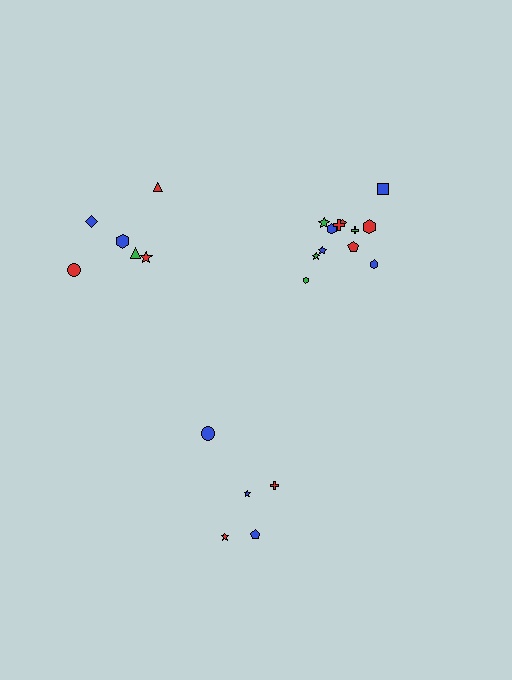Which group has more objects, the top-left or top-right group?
The top-right group.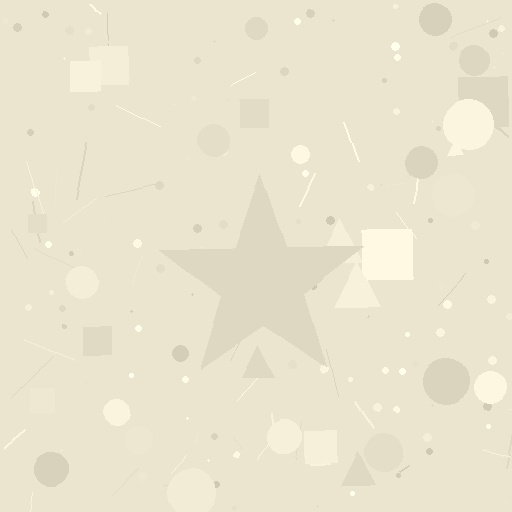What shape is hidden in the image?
A star is hidden in the image.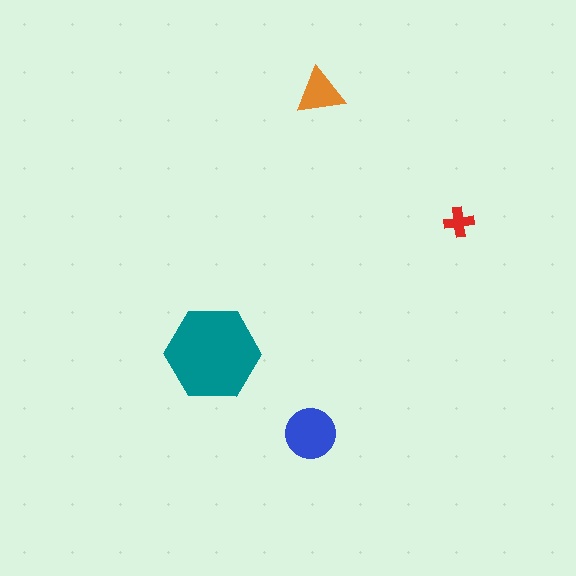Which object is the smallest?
The red cross.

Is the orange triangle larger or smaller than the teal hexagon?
Smaller.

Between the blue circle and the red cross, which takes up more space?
The blue circle.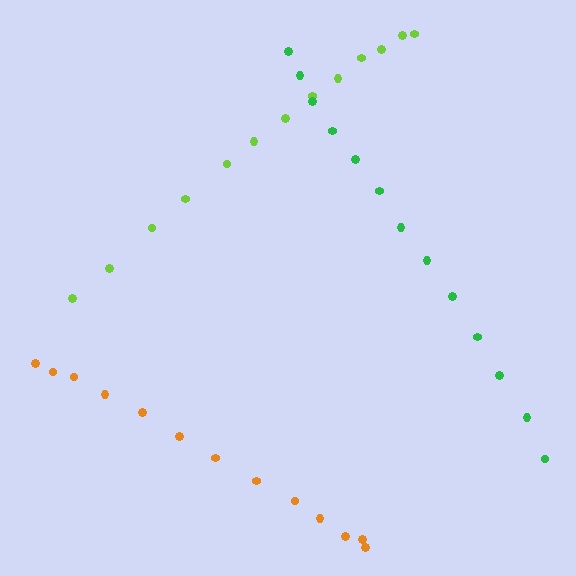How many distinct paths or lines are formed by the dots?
There are 3 distinct paths.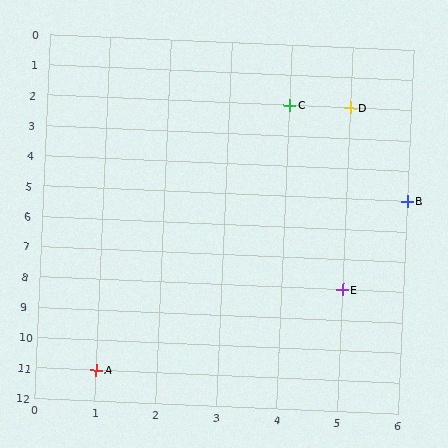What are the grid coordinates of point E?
Point E is at grid coordinates (5, 8).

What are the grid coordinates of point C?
Point C is at grid coordinates (4, 2).